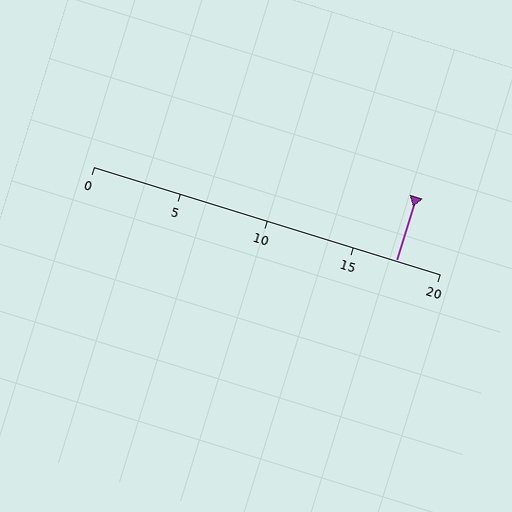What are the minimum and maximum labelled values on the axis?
The axis runs from 0 to 20.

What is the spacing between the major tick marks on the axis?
The major ticks are spaced 5 apart.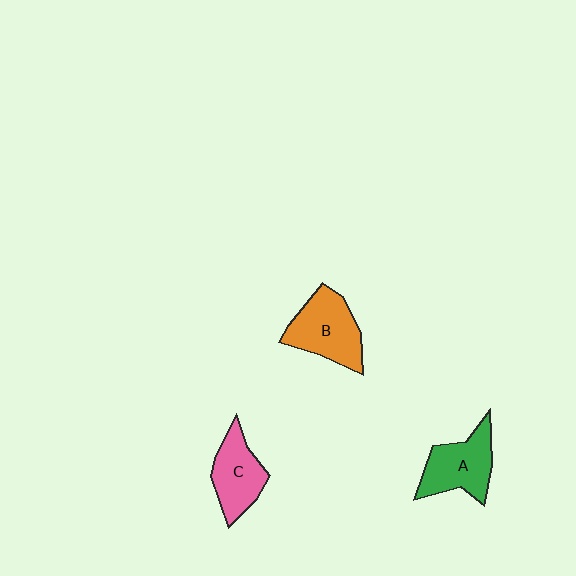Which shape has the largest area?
Shape B (orange).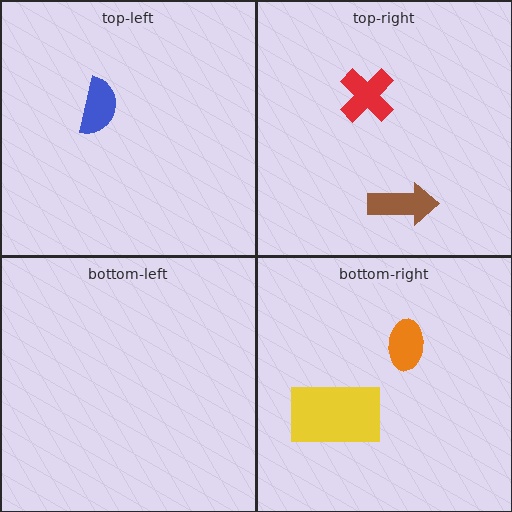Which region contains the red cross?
The top-right region.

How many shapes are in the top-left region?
1.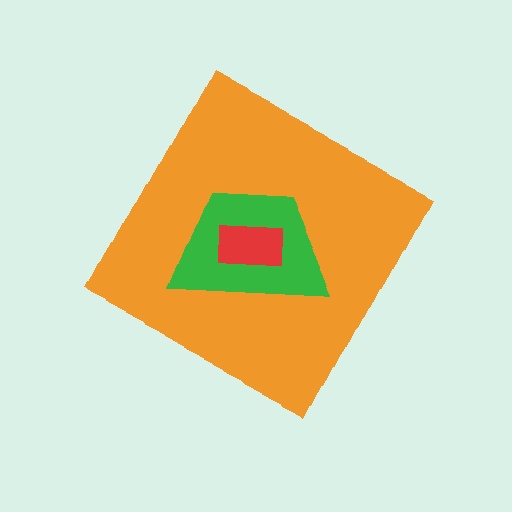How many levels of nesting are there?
3.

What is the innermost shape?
The red rectangle.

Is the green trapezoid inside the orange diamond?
Yes.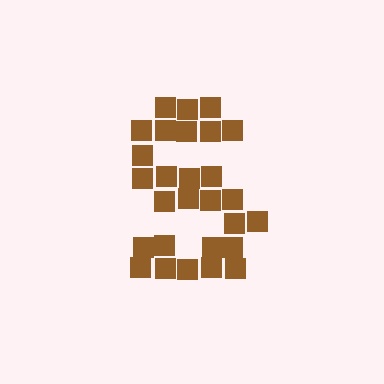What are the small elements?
The small elements are squares.